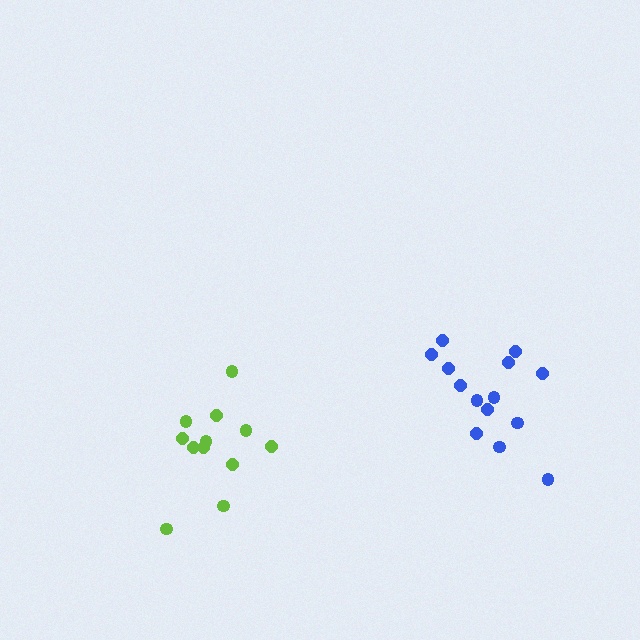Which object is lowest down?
The lime cluster is bottommost.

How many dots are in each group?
Group 1: 14 dots, Group 2: 12 dots (26 total).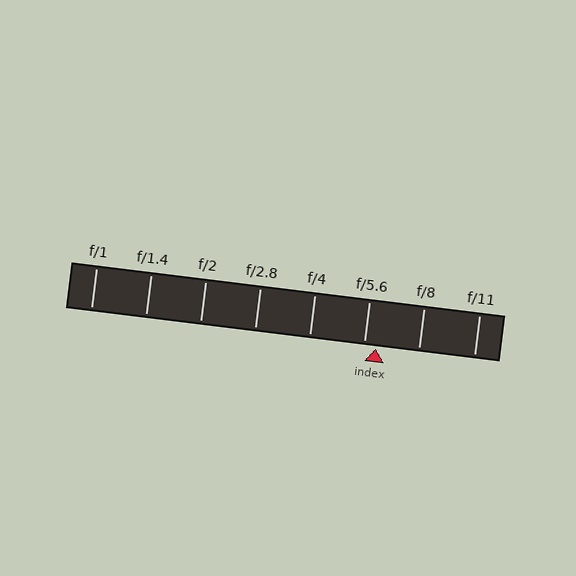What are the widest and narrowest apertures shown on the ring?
The widest aperture shown is f/1 and the narrowest is f/11.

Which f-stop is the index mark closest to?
The index mark is closest to f/5.6.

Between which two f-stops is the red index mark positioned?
The index mark is between f/5.6 and f/8.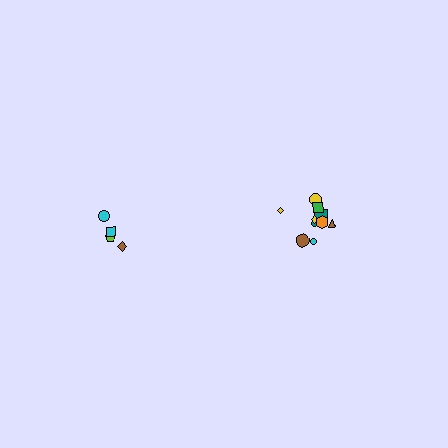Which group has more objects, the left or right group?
The right group.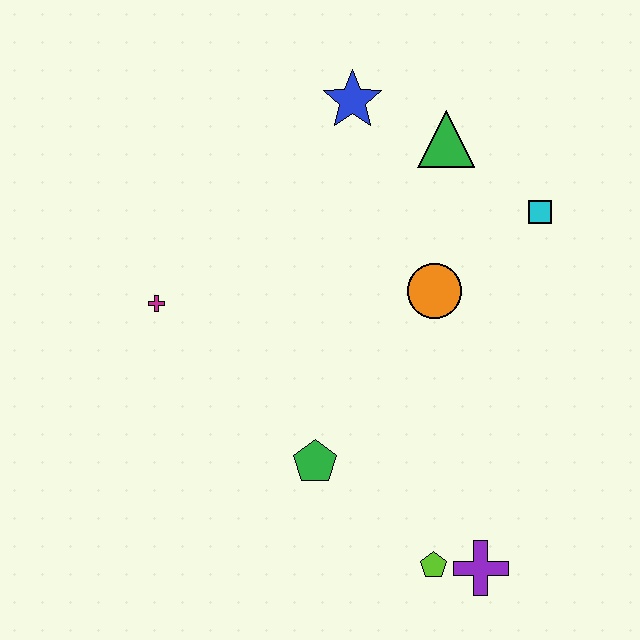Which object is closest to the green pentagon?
The lime pentagon is closest to the green pentagon.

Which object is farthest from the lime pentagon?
The blue star is farthest from the lime pentagon.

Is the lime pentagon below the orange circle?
Yes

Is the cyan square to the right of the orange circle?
Yes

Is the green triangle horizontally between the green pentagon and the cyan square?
Yes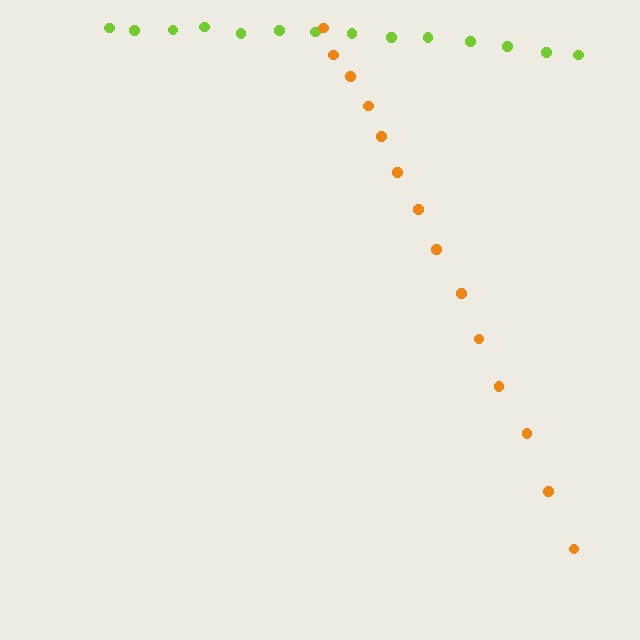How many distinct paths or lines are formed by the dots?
There are 2 distinct paths.